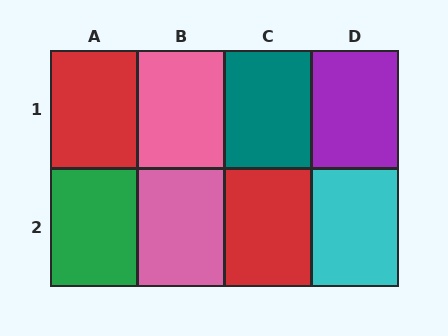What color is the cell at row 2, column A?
Green.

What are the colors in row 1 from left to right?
Red, pink, teal, purple.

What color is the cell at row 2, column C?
Red.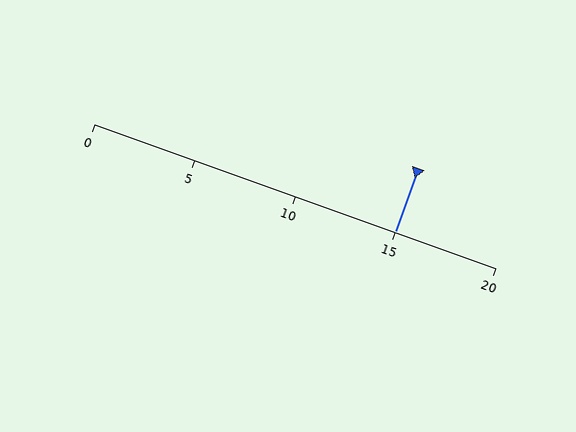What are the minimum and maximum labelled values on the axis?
The axis runs from 0 to 20.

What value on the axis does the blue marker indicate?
The marker indicates approximately 15.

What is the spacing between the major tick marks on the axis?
The major ticks are spaced 5 apart.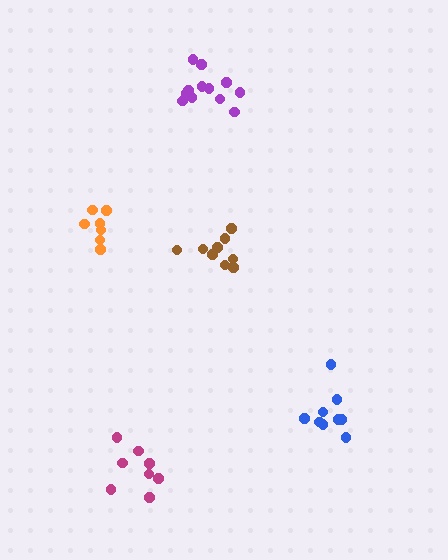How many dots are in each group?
Group 1: 12 dots, Group 2: 9 dots, Group 3: 8 dots, Group 4: 9 dots, Group 5: 7 dots (45 total).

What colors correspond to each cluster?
The clusters are colored: purple, brown, magenta, blue, orange.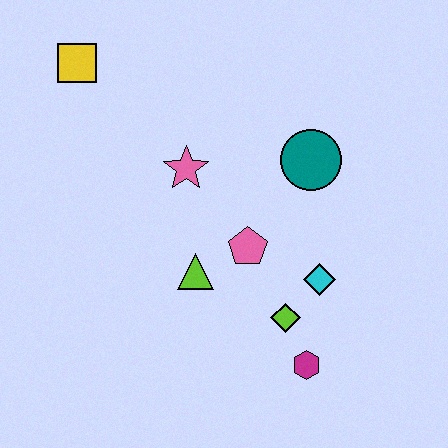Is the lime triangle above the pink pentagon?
No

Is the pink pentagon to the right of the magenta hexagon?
No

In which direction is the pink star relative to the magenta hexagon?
The pink star is above the magenta hexagon.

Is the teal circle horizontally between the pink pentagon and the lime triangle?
No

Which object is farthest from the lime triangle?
The yellow square is farthest from the lime triangle.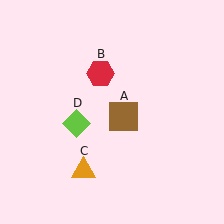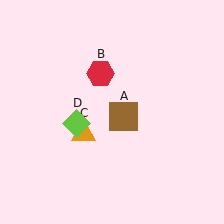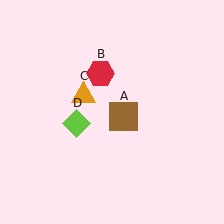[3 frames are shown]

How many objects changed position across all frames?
1 object changed position: orange triangle (object C).